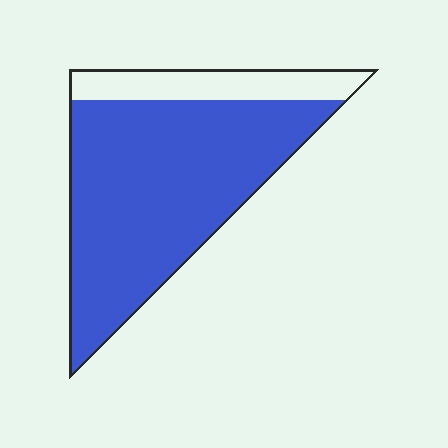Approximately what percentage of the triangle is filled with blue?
Approximately 80%.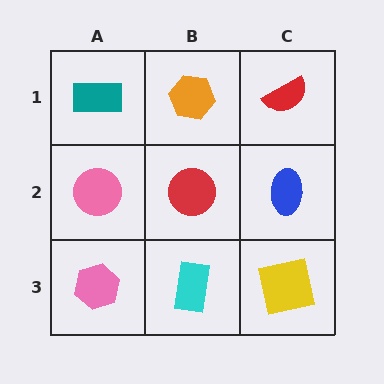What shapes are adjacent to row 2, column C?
A red semicircle (row 1, column C), a yellow square (row 3, column C), a red circle (row 2, column B).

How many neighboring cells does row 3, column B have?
3.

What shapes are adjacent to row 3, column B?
A red circle (row 2, column B), a pink hexagon (row 3, column A), a yellow square (row 3, column C).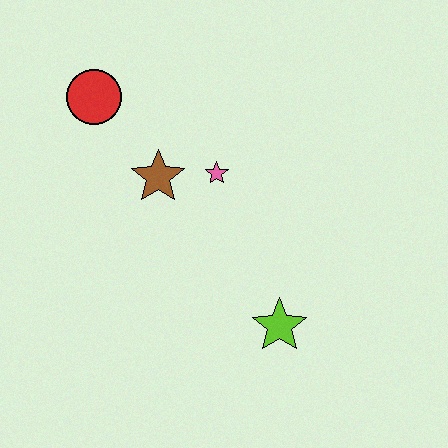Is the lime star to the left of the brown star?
No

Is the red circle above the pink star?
Yes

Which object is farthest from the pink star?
The lime star is farthest from the pink star.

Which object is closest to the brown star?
The pink star is closest to the brown star.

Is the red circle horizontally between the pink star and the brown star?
No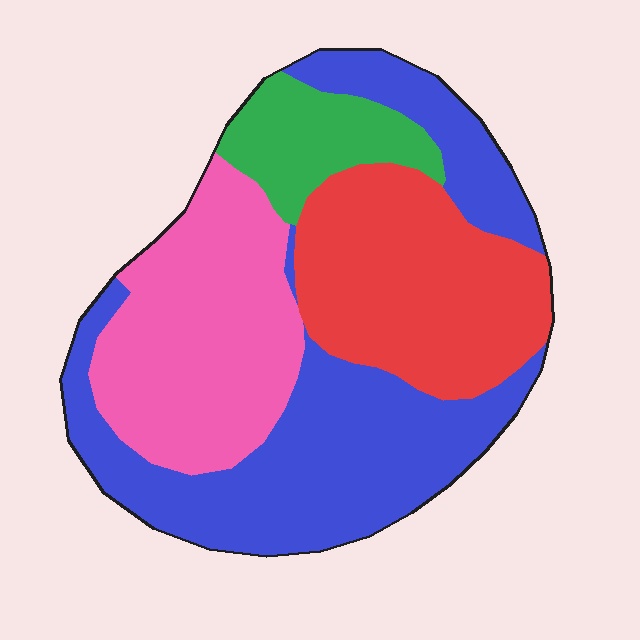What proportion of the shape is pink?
Pink takes up about one quarter (1/4) of the shape.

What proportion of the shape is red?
Red takes up between a sixth and a third of the shape.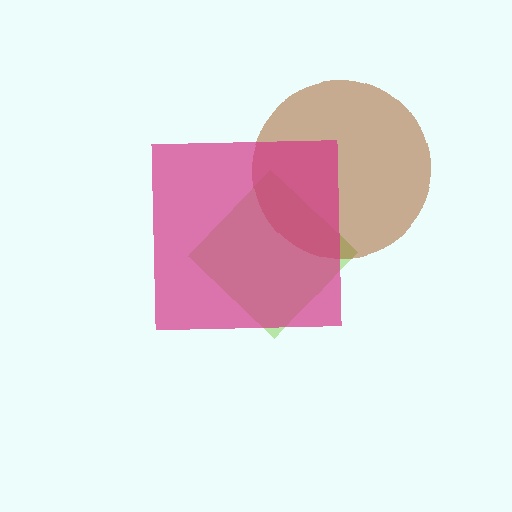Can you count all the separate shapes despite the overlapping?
Yes, there are 3 separate shapes.